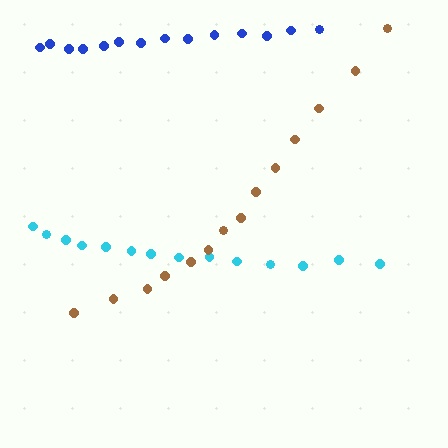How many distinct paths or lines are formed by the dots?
There are 3 distinct paths.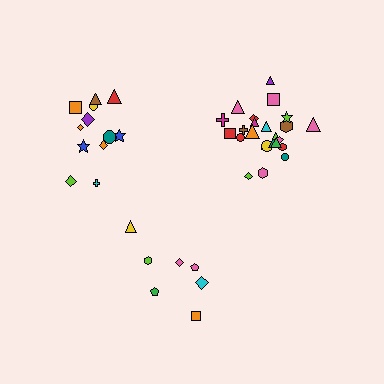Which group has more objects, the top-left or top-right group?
The top-right group.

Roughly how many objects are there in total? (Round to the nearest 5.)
Roughly 45 objects in total.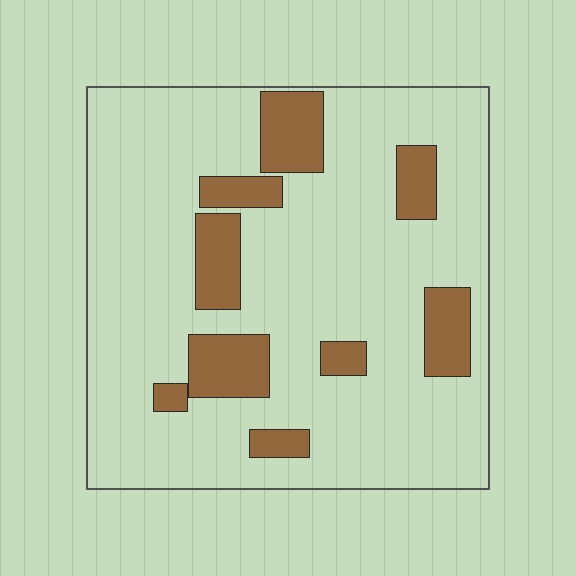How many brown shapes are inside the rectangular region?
9.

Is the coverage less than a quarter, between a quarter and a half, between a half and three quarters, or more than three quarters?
Less than a quarter.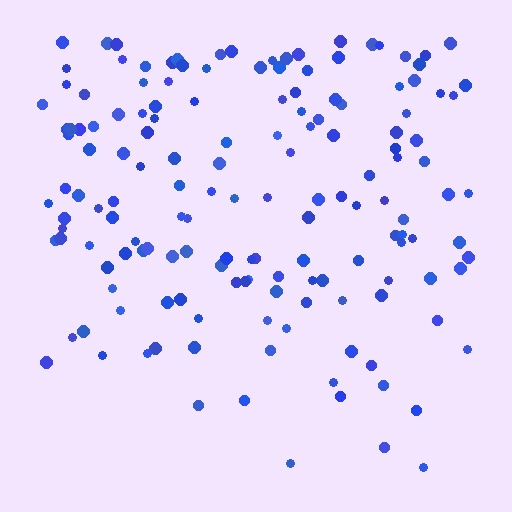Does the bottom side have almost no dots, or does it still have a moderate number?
Still a moderate number, just noticeably fewer than the top.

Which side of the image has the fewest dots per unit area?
The bottom.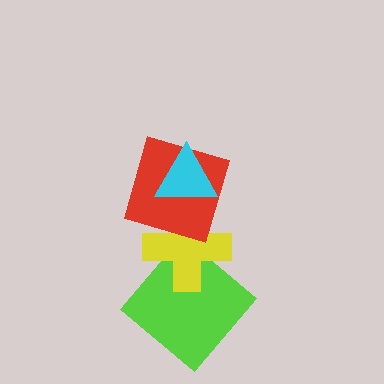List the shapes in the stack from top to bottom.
From top to bottom: the cyan triangle, the red square, the yellow cross, the lime diamond.